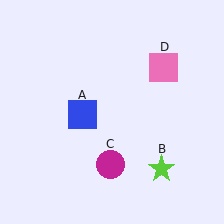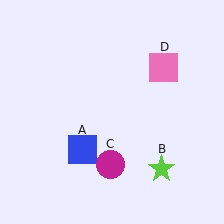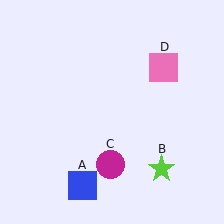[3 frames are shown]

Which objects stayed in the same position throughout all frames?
Lime star (object B) and magenta circle (object C) and pink square (object D) remained stationary.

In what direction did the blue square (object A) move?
The blue square (object A) moved down.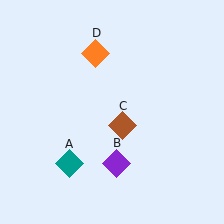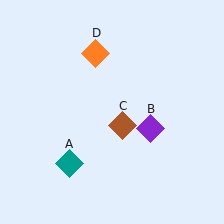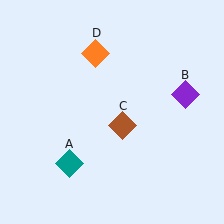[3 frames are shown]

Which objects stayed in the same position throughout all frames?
Teal diamond (object A) and brown diamond (object C) and orange diamond (object D) remained stationary.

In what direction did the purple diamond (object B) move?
The purple diamond (object B) moved up and to the right.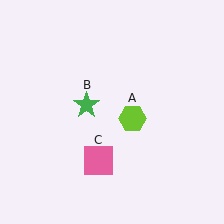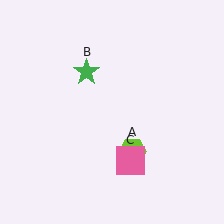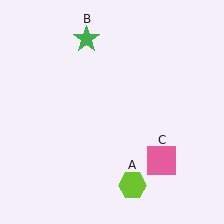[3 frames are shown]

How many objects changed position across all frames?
3 objects changed position: lime hexagon (object A), green star (object B), pink square (object C).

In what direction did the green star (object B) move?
The green star (object B) moved up.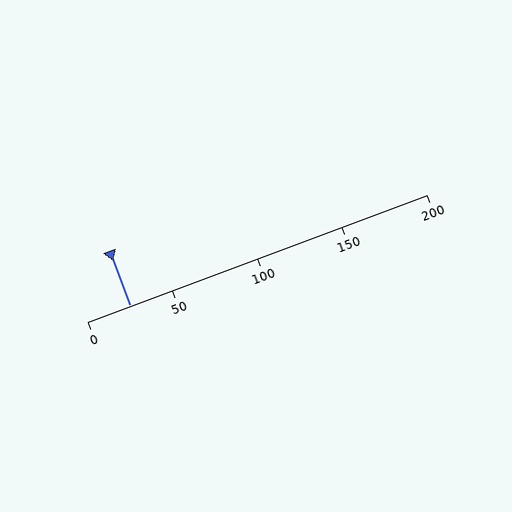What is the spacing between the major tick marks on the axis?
The major ticks are spaced 50 apart.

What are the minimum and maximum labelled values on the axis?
The axis runs from 0 to 200.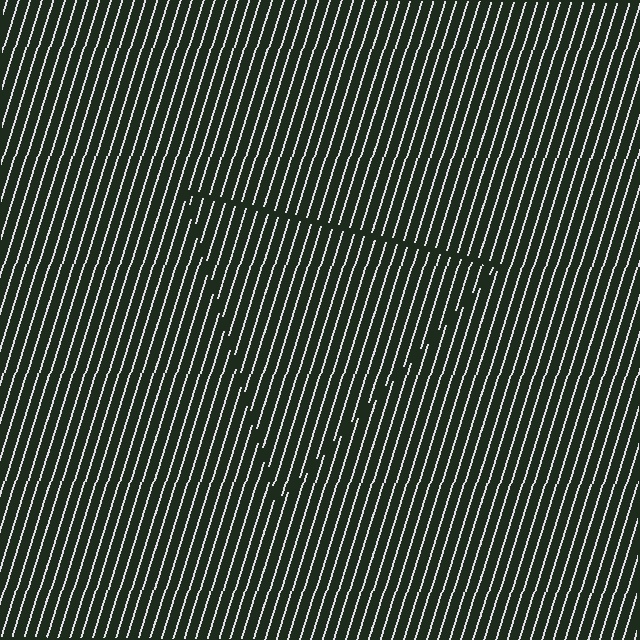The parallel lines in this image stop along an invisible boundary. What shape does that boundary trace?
An illusory triangle. The interior of the shape contains the same grating, shifted by half a period — the contour is defined by the phase discontinuity where line-ends from the inner and outer gratings abut.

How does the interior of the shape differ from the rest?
The interior of the shape contains the same grating, shifted by half a period — the contour is defined by the phase discontinuity where line-ends from the inner and outer gratings abut.